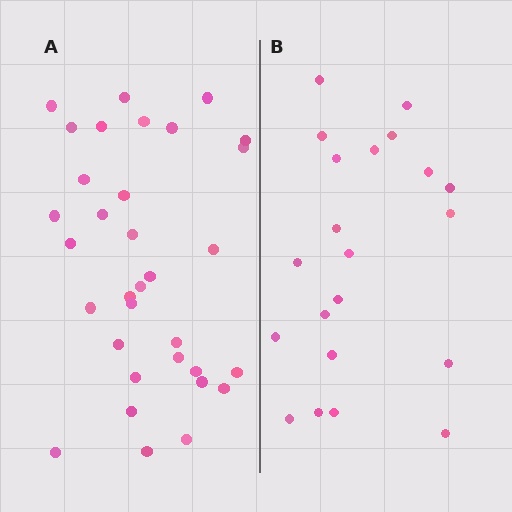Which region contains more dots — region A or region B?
Region A (the left region) has more dots.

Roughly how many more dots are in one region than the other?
Region A has roughly 12 or so more dots than region B.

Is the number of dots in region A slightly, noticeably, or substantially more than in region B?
Region A has substantially more. The ratio is roughly 1.6 to 1.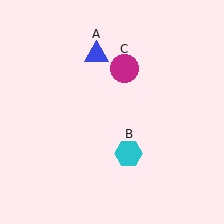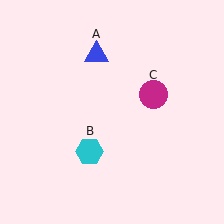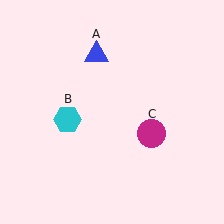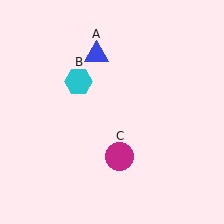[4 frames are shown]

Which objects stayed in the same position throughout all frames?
Blue triangle (object A) remained stationary.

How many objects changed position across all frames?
2 objects changed position: cyan hexagon (object B), magenta circle (object C).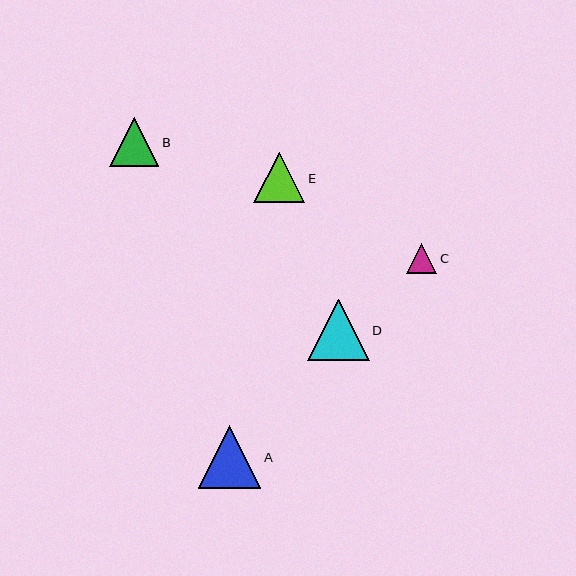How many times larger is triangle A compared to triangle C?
Triangle A is approximately 2.1 times the size of triangle C.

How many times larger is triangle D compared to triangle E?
Triangle D is approximately 1.2 times the size of triangle E.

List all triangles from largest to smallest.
From largest to smallest: A, D, E, B, C.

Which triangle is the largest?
Triangle A is the largest with a size of approximately 63 pixels.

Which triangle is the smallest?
Triangle C is the smallest with a size of approximately 30 pixels.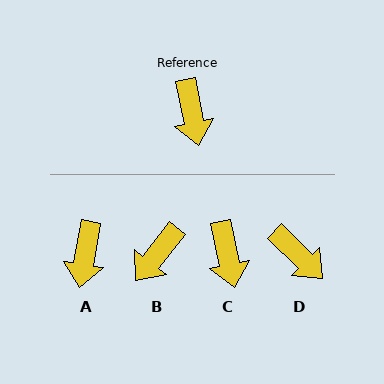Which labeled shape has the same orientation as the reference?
C.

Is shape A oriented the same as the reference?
No, it is off by about 21 degrees.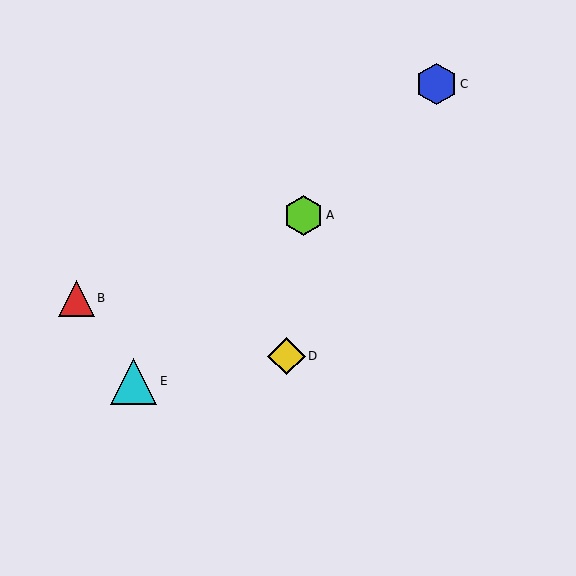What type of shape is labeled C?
Shape C is a blue hexagon.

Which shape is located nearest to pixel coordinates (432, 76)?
The blue hexagon (labeled C) at (437, 84) is nearest to that location.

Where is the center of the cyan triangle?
The center of the cyan triangle is at (134, 381).